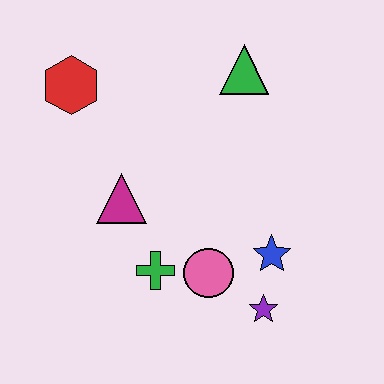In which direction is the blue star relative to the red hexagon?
The blue star is to the right of the red hexagon.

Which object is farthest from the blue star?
The red hexagon is farthest from the blue star.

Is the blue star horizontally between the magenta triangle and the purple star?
No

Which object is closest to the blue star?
The purple star is closest to the blue star.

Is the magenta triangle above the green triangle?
No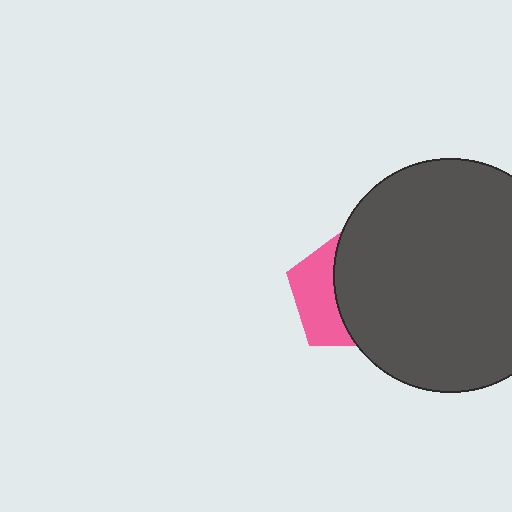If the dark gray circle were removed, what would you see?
You would see the complete pink pentagon.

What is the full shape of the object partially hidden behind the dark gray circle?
The partially hidden object is a pink pentagon.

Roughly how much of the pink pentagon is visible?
A small part of it is visible (roughly 39%).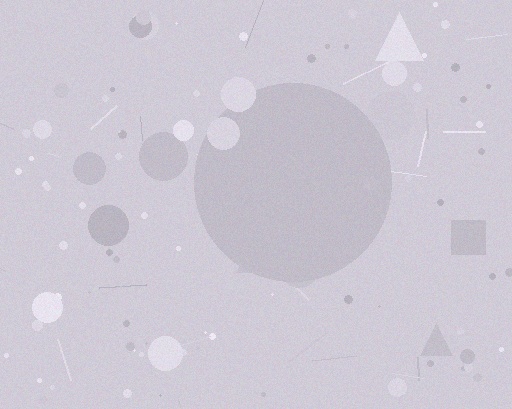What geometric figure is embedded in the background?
A circle is embedded in the background.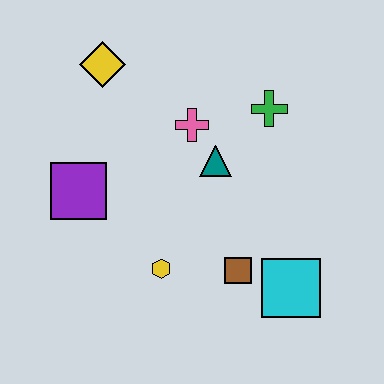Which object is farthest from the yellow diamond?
The cyan square is farthest from the yellow diamond.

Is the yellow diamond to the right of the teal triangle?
No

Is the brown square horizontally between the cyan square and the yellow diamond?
Yes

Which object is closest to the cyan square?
The brown square is closest to the cyan square.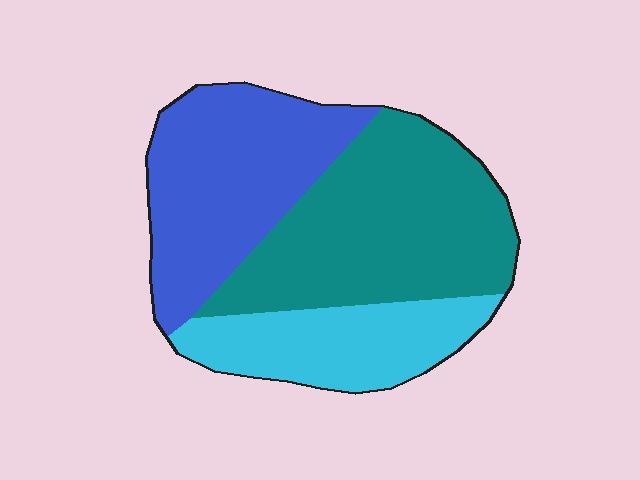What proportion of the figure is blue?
Blue takes up about one third (1/3) of the figure.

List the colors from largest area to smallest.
From largest to smallest: teal, blue, cyan.